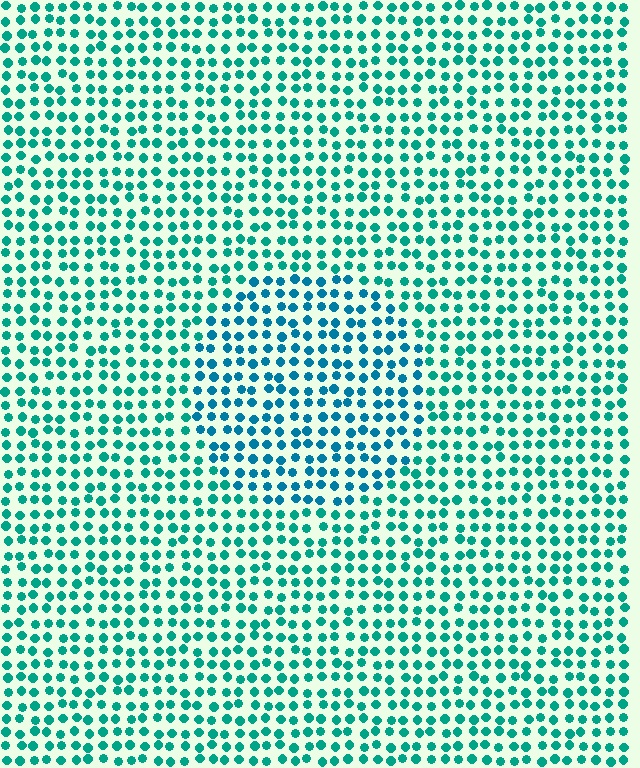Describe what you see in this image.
The image is filled with small teal elements in a uniform arrangement. A circle-shaped region is visible where the elements are tinted to a slightly different hue, forming a subtle color boundary.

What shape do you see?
I see a circle.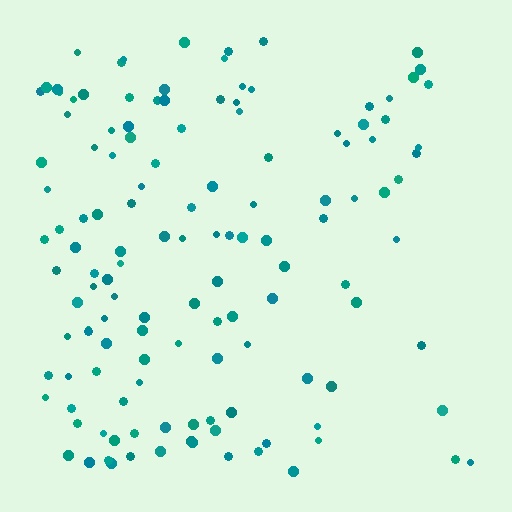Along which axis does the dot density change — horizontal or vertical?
Horizontal.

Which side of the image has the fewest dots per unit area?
The right.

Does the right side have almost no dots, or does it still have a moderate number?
Still a moderate number, just noticeably fewer than the left.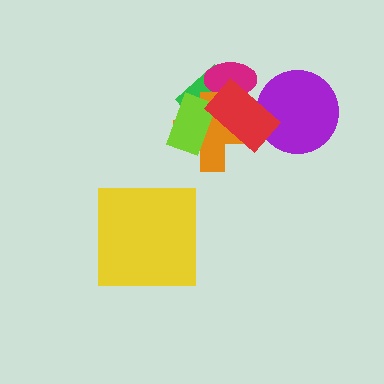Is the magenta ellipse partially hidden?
Yes, it is partially covered by another shape.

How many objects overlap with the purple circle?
1 object overlaps with the purple circle.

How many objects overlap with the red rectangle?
5 objects overlap with the red rectangle.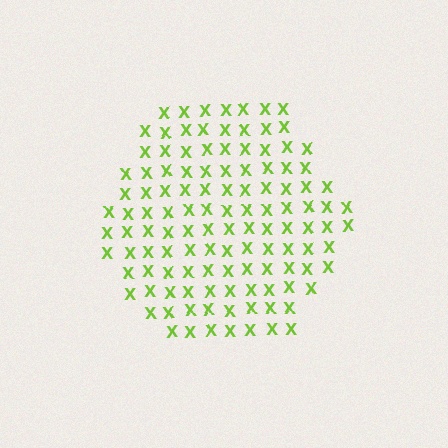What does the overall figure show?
The overall figure shows a hexagon.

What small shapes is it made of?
It is made of small letter X's.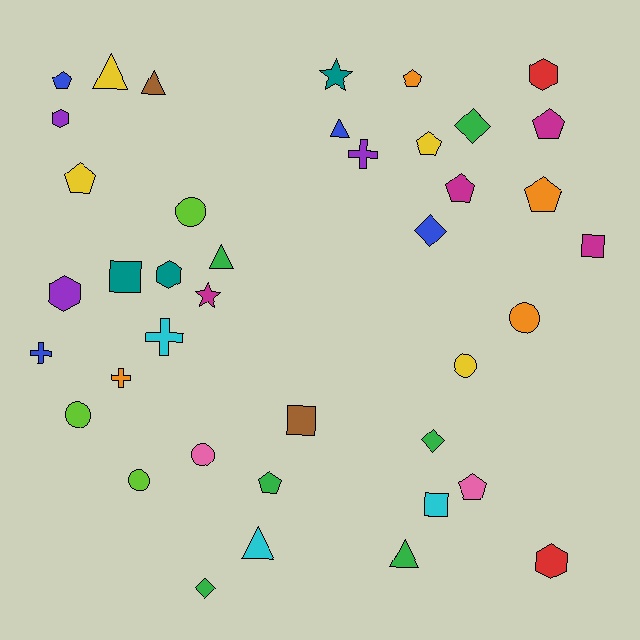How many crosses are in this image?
There are 4 crosses.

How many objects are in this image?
There are 40 objects.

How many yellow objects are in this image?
There are 4 yellow objects.